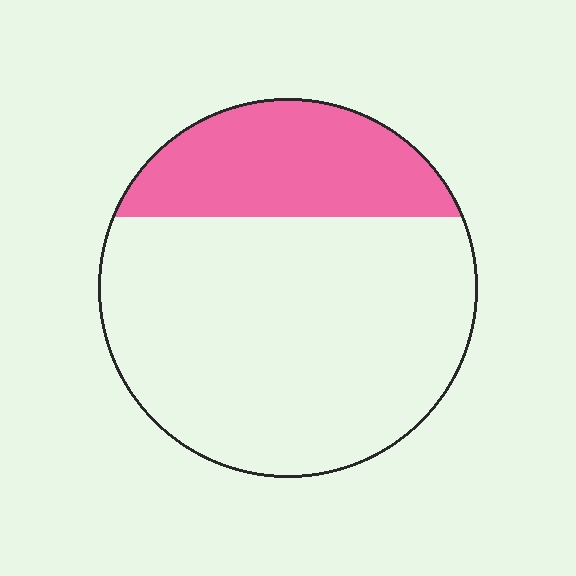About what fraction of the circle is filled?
About one quarter (1/4).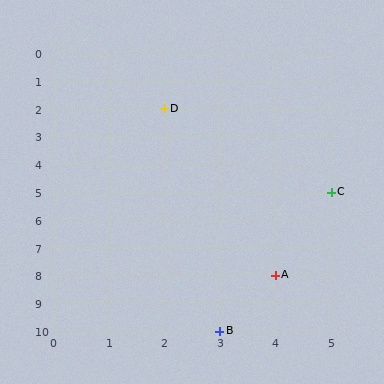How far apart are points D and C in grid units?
Points D and C are 3 columns and 3 rows apart (about 4.2 grid units diagonally).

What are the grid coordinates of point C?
Point C is at grid coordinates (5, 5).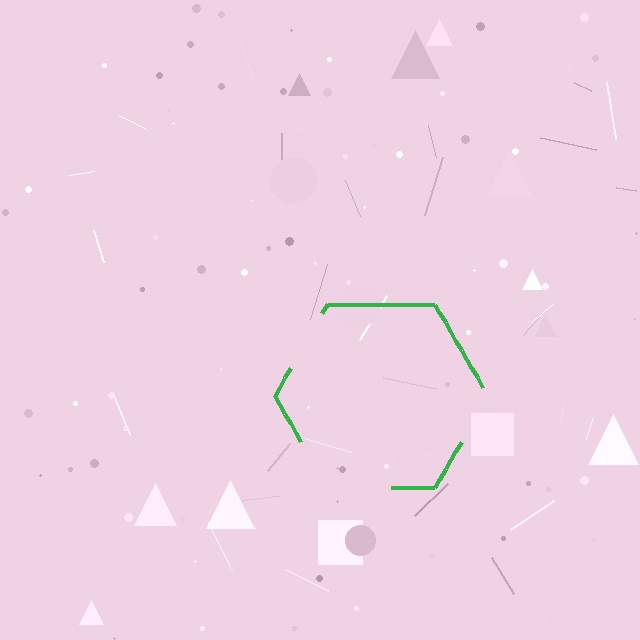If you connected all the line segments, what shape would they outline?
They would outline a hexagon.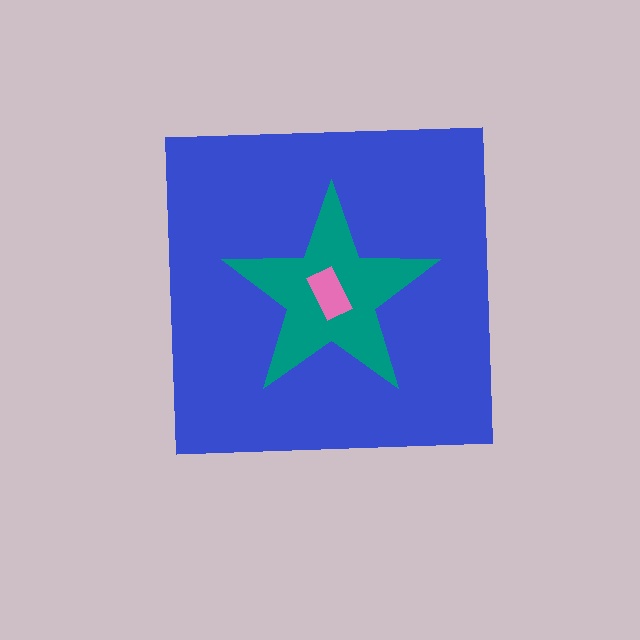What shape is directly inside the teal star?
The pink rectangle.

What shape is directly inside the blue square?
The teal star.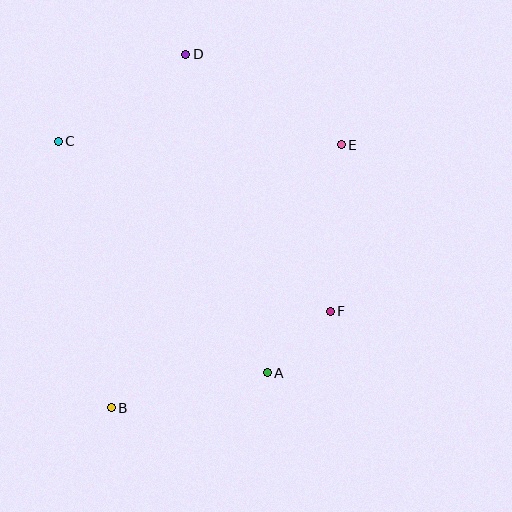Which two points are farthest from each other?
Points B and D are farthest from each other.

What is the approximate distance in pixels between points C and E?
The distance between C and E is approximately 283 pixels.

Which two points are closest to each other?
Points A and F are closest to each other.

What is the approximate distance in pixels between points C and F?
The distance between C and F is approximately 321 pixels.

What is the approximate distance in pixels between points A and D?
The distance between A and D is approximately 328 pixels.